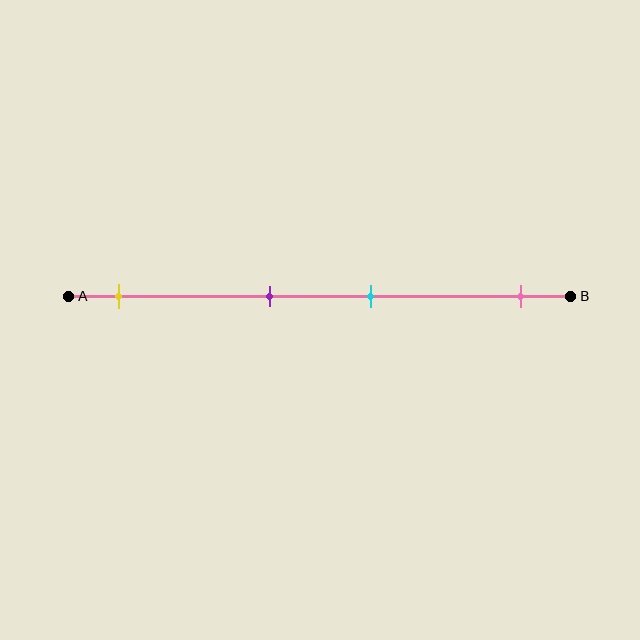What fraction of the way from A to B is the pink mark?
The pink mark is approximately 90% (0.9) of the way from A to B.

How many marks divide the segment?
There are 4 marks dividing the segment.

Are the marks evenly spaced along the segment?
No, the marks are not evenly spaced.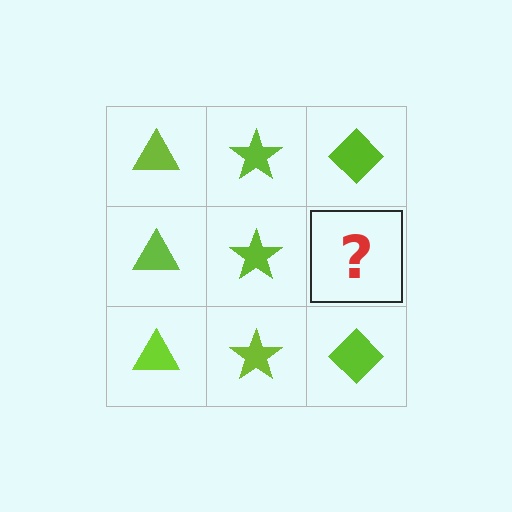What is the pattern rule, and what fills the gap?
The rule is that each column has a consistent shape. The gap should be filled with a lime diamond.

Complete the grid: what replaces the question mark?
The question mark should be replaced with a lime diamond.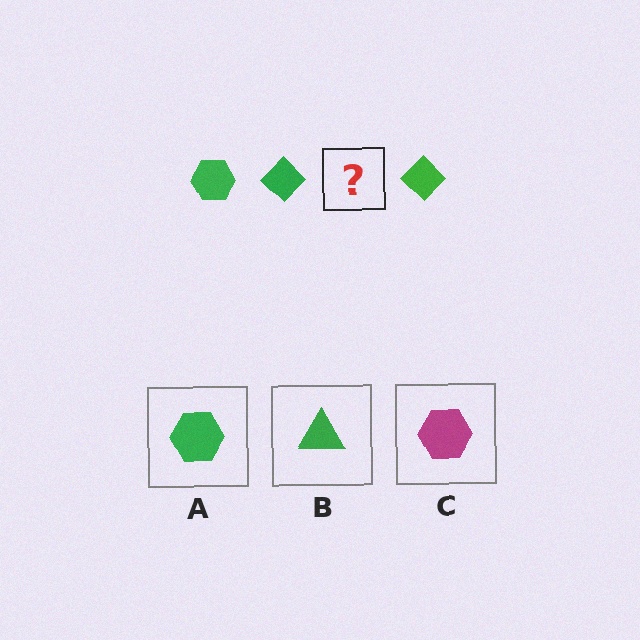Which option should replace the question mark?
Option A.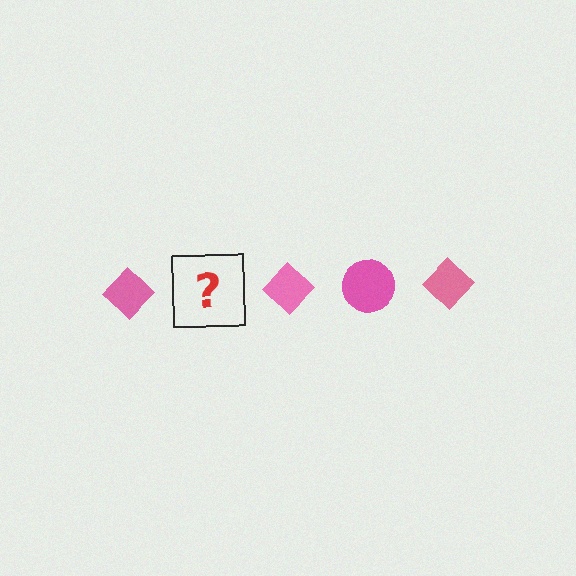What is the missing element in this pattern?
The missing element is a pink circle.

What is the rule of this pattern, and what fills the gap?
The rule is that the pattern cycles through diamond, circle shapes in pink. The gap should be filled with a pink circle.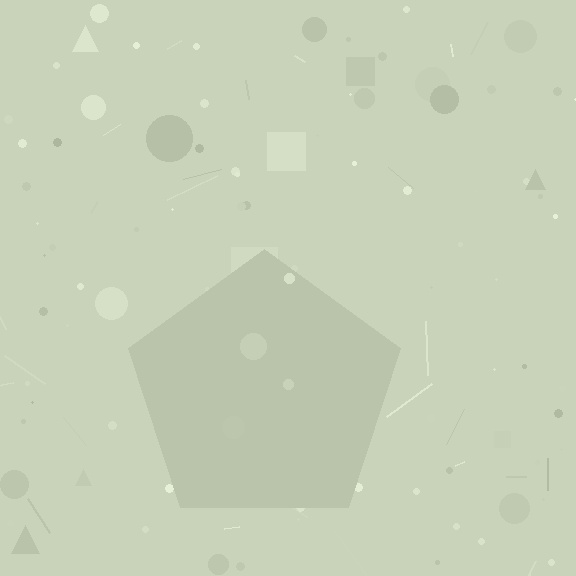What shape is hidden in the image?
A pentagon is hidden in the image.